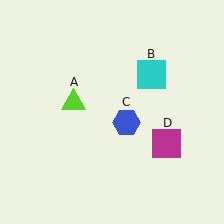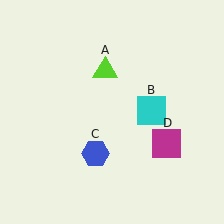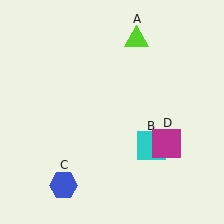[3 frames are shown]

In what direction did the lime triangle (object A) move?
The lime triangle (object A) moved up and to the right.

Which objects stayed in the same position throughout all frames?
Magenta square (object D) remained stationary.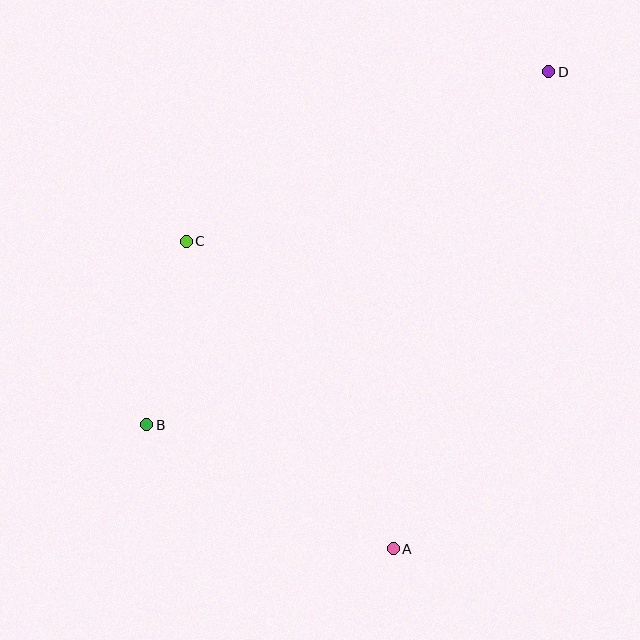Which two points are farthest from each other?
Points B and D are farthest from each other.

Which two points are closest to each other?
Points B and C are closest to each other.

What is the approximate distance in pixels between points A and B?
The distance between A and B is approximately 276 pixels.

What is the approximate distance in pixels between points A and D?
The distance between A and D is approximately 502 pixels.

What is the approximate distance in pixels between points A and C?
The distance between A and C is approximately 371 pixels.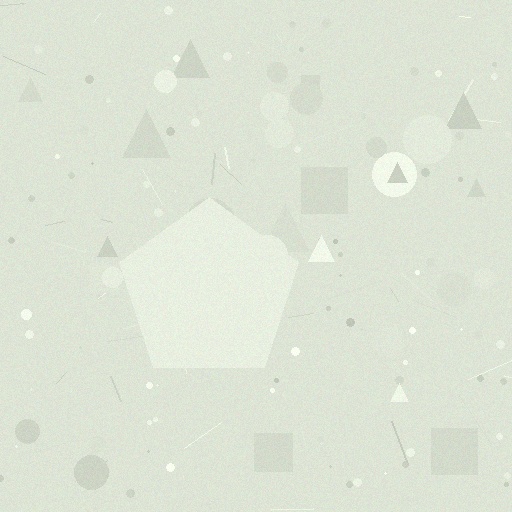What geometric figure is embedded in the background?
A pentagon is embedded in the background.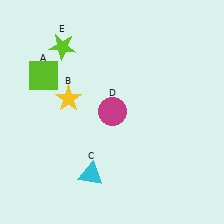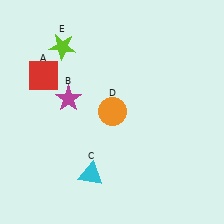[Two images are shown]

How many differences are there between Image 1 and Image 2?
There are 3 differences between the two images.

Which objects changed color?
A changed from lime to red. B changed from yellow to magenta. D changed from magenta to orange.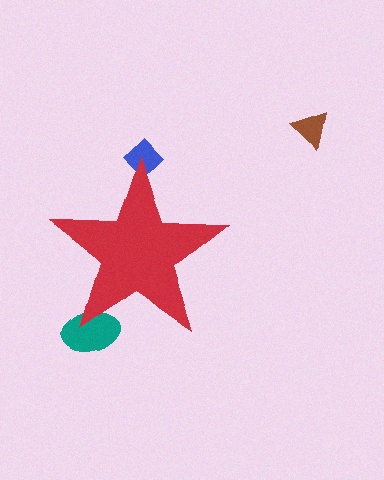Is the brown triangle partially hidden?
No, the brown triangle is fully visible.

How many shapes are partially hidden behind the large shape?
2 shapes are partially hidden.